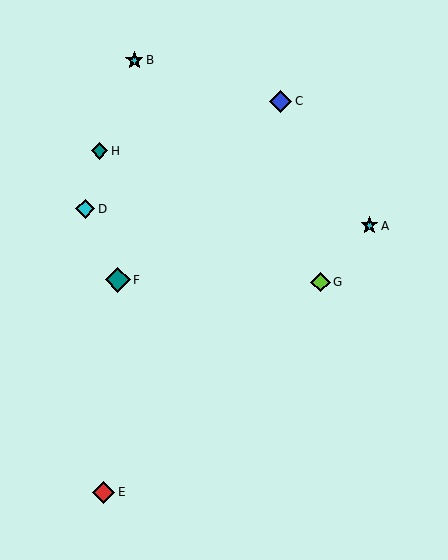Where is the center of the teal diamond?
The center of the teal diamond is at (118, 280).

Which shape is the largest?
The teal diamond (labeled F) is the largest.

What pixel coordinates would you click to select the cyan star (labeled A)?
Click at (369, 226) to select the cyan star A.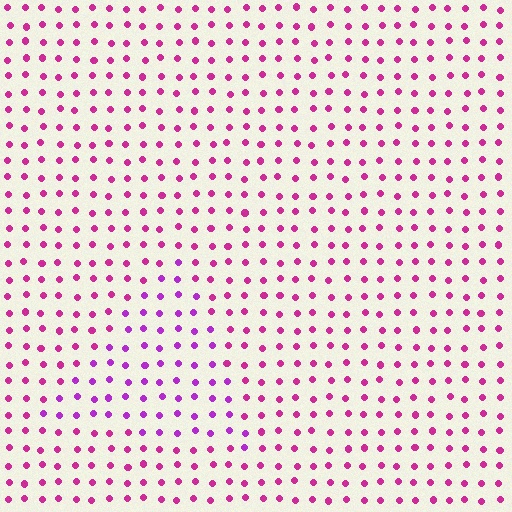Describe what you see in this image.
The image is filled with small magenta elements in a uniform arrangement. A triangle-shaped region is visible where the elements are tinted to a slightly different hue, forming a subtle color boundary.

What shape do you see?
I see a triangle.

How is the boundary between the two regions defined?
The boundary is defined purely by a slight shift in hue (about 29 degrees). Spacing, size, and orientation are identical on both sides.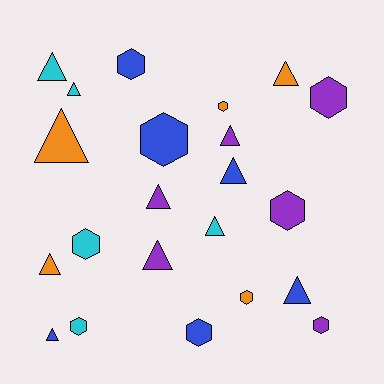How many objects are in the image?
There are 22 objects.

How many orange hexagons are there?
There are 2 orange hexagons.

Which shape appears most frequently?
Triangle, with 12 objects.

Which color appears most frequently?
Purple, with 6 objects.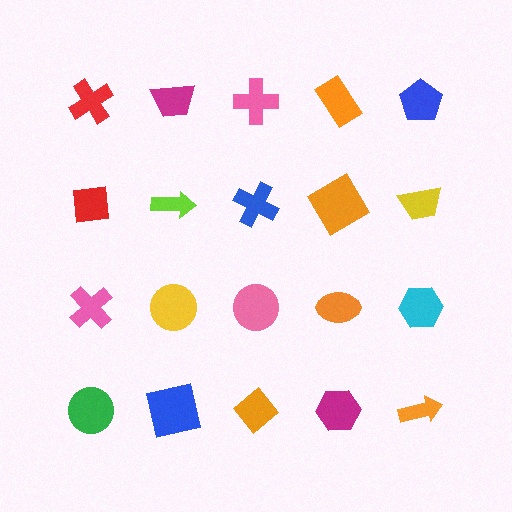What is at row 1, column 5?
A blue pentagon.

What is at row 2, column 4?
An orange diamond.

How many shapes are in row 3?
5 shapes.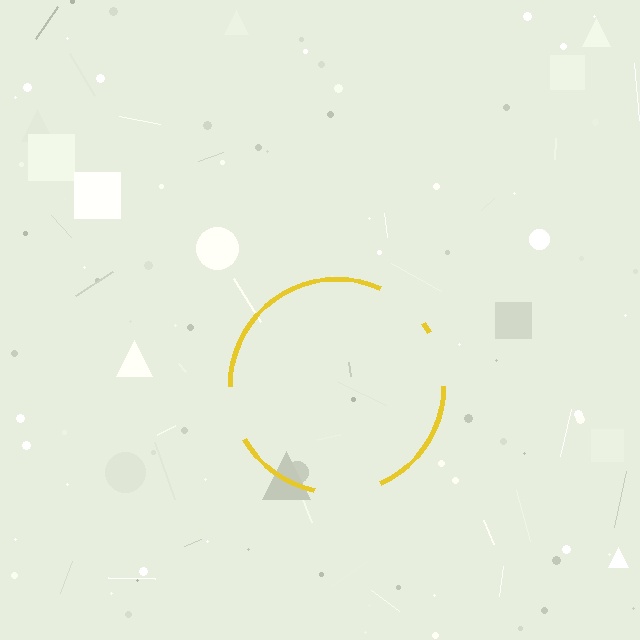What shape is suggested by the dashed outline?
The dashed outline suggests a circle.